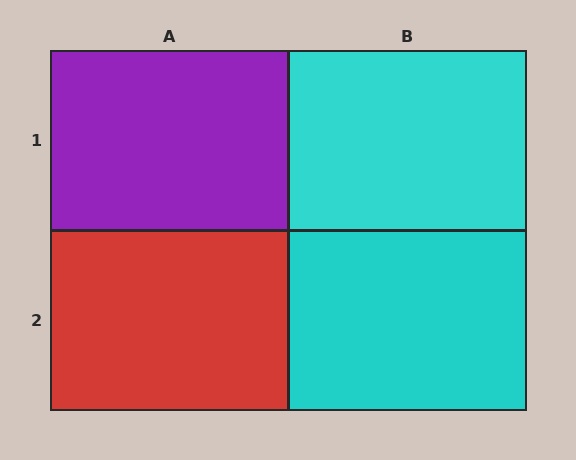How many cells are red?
1 cell is red.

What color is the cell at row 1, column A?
Purple.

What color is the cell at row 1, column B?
Cyan.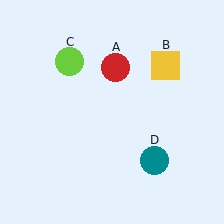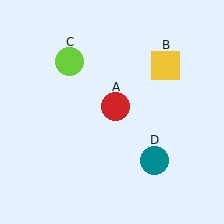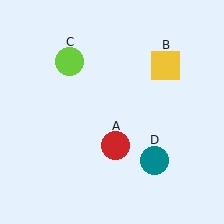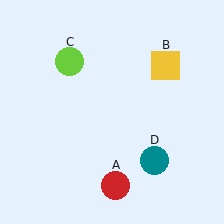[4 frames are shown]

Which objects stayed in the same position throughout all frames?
Yellow square (object B) and lime circle (object C) and teal circle (object D) remained stationary.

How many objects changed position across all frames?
1 object changed position: red circle (object A).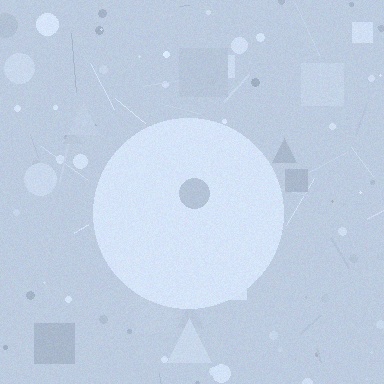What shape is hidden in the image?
A circle is hidden in the image.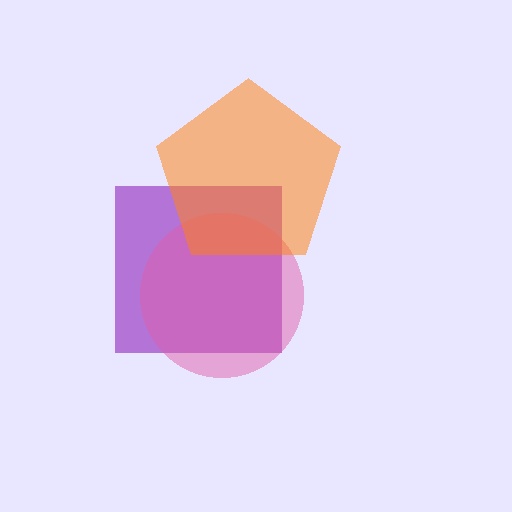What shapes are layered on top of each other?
The layered shapes are: a purple square, a pink circle, an orange pentagon.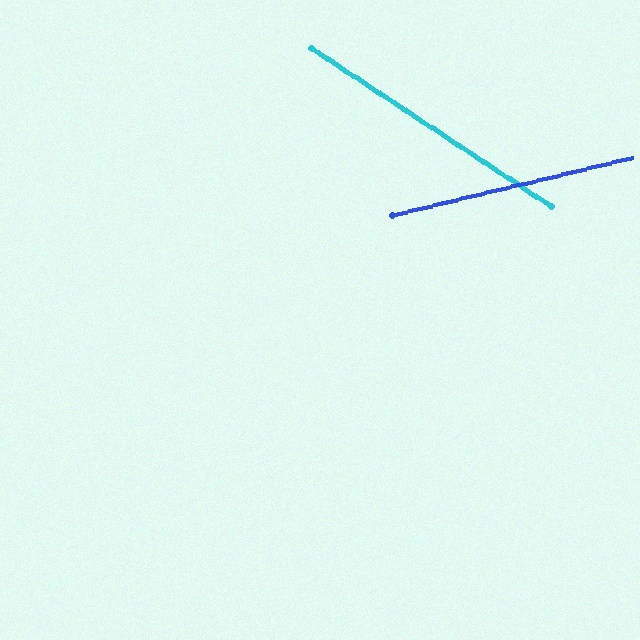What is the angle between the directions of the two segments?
Approximately 47 degrees.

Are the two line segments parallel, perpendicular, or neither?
Neither parallel nor perpendicular — they differ by about 47°.